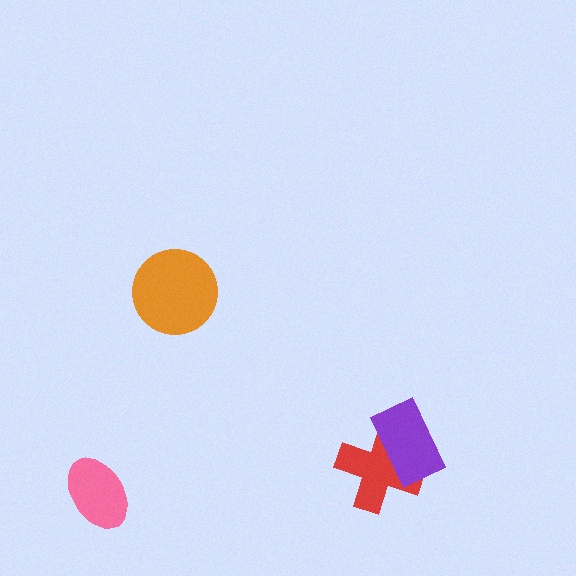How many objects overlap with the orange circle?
0 objects overlap with the orange circle.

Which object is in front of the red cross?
The purple rectangle is in front of the red cross.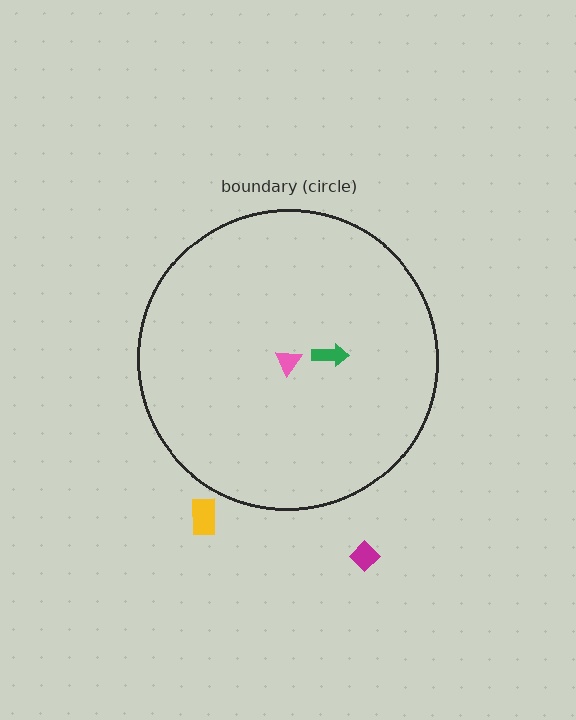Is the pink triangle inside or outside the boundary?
Inside.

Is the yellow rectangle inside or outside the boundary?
Outside.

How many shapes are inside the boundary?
2 inside, 2 outside.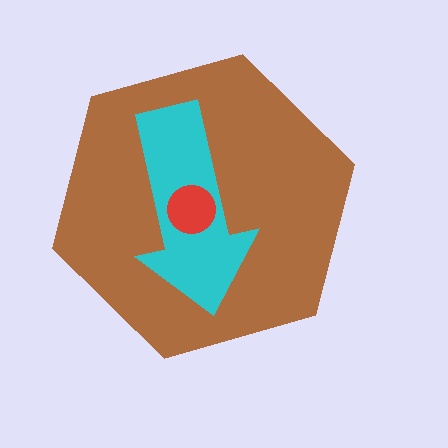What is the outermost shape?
The brown hexagon.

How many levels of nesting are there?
3.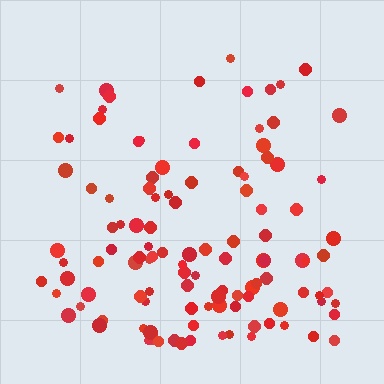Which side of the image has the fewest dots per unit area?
The top.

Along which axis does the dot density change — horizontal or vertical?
Vertical.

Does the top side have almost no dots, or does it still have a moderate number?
Still a moderate number, just noticeably fewer than the bottom.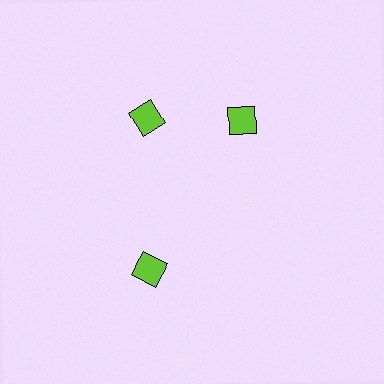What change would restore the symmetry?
The symmetry would be restored by rotating it back into even spacing with its neighbors so that all 3 diamonds sit at equal angles and equal distance from the center.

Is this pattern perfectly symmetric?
No. The 3 lime diamonds are arranged in a ring, but one element near the 3 o'clock position is rotated out of alignment along the ring, breaking the 3-fold rotational symmetry.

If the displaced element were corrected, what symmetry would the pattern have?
It would have 3-fold rotational symmetry — the pattern would map onto itself every 120 degrees.